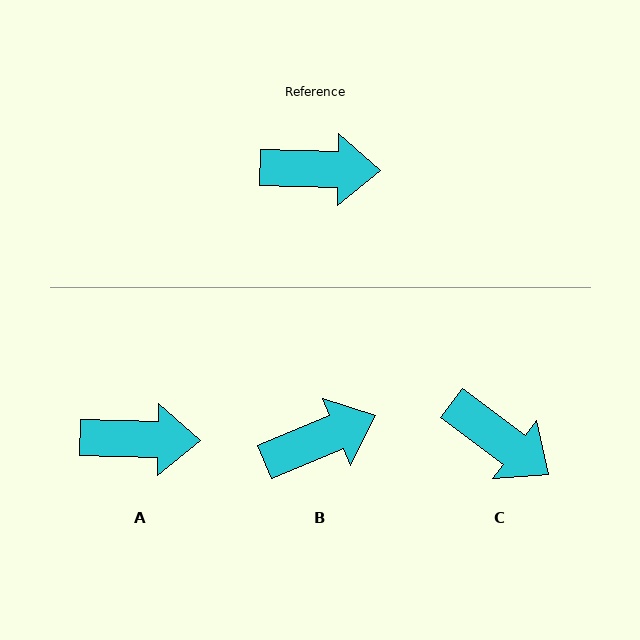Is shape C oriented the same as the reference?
No, it is off by about 35 degrees.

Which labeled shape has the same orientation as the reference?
A.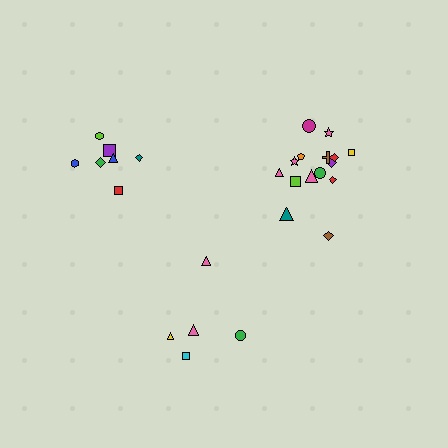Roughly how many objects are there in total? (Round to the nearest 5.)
Roughly 25 objects in total.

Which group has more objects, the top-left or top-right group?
The top-right group.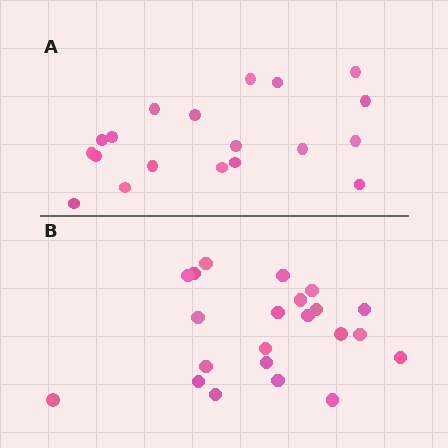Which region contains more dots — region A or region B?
Region B (the bottom region) has more dots.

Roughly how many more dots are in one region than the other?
Region B has just a few more — roughly 2 or 3 more dots than region A.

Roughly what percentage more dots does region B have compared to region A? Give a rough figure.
About 15% more.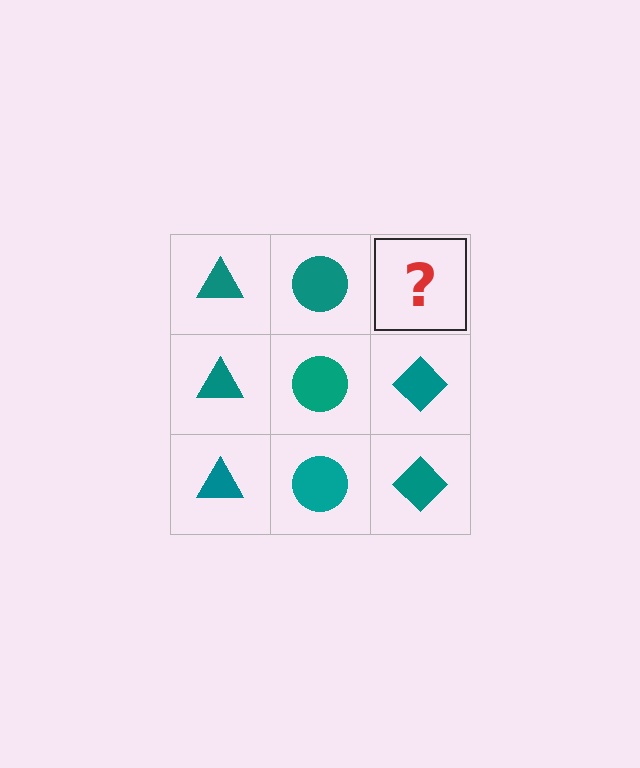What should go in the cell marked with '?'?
The missing cell should contain a teal diamond.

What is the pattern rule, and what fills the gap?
The rule is that each column has a consistent shape. The gap should be filled with a teal diamond.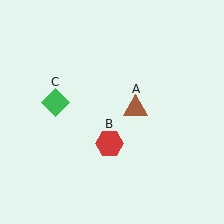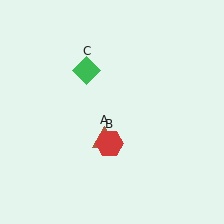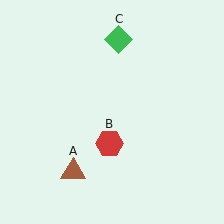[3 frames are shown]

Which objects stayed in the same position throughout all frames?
Red hexagon (object B) remained stationary.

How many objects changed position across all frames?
2 objects changed position: brown triangle (object A), green diamond (object C).